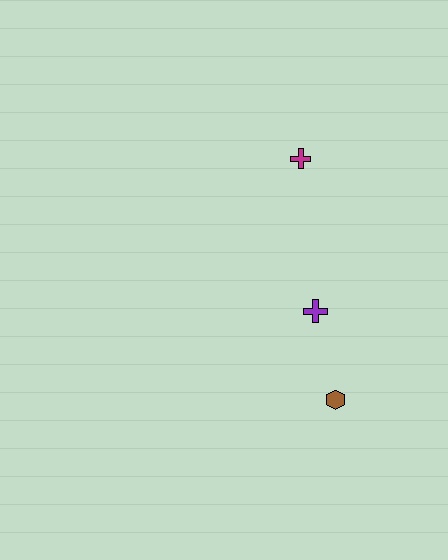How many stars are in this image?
There are no stars.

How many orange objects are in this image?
There are no orange objects.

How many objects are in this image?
There are 3 objects.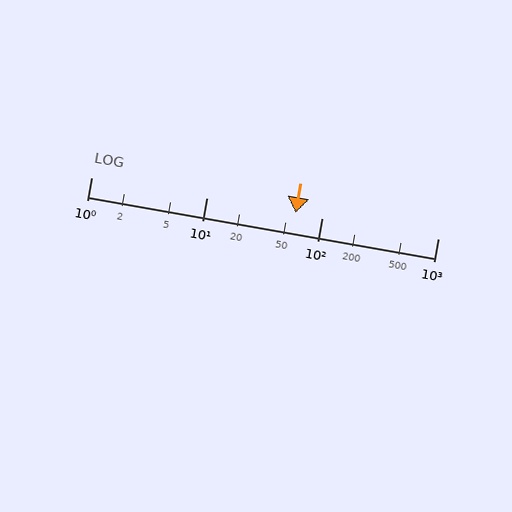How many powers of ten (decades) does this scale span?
The scale spans 3 decades, from 1 to 1000.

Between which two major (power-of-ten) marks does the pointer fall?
The pointer is between 10 and 100.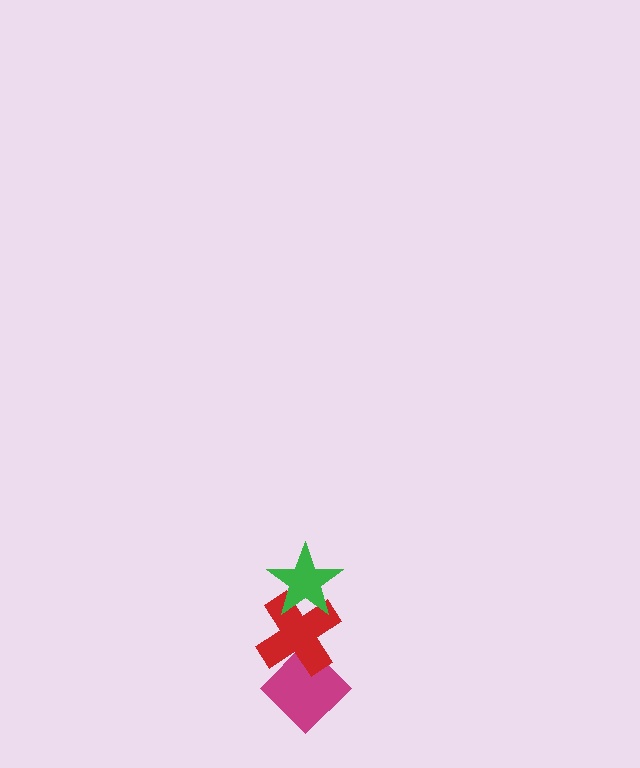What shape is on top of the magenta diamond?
The red cross is on top of the magenta diamond.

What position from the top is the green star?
The green star is 1st from the top.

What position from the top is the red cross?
The red cross is 2nd from the top.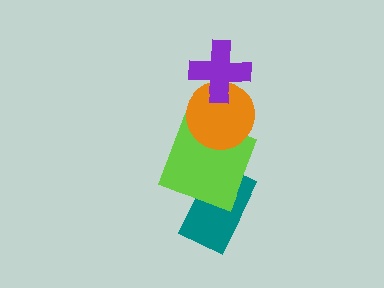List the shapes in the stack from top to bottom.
From top to bottom: the purple cross, the orange circle, the lime square, the teal rectangle.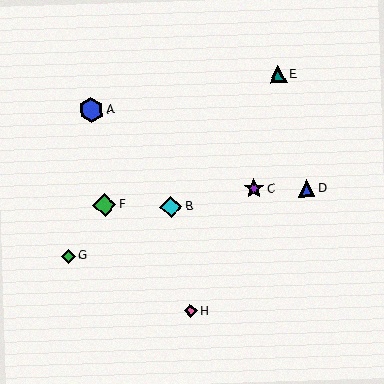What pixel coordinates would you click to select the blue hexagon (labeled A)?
Click at (91, 110) to select the blue hexagon A.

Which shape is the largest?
The blue hexagon (labeled A) is the largest.